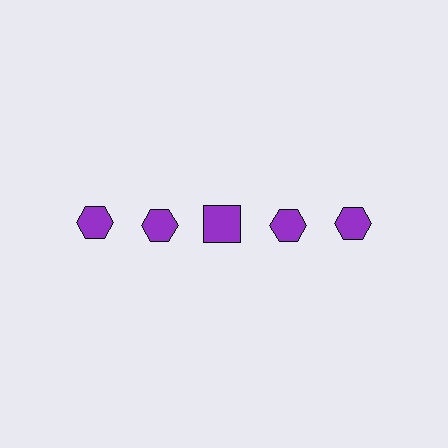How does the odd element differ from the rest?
It has a different shape: square instead of hexagon.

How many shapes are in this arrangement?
There are 5 shapes arranged in a grid pattern.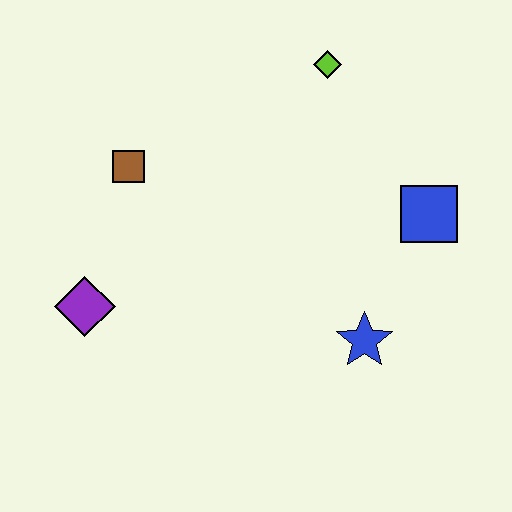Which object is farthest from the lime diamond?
The purple diamond is farthest from the lime diamond.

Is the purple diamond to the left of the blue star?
Yes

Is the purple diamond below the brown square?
Yes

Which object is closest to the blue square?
The blue star is closest to the blue square.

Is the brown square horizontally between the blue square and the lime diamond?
No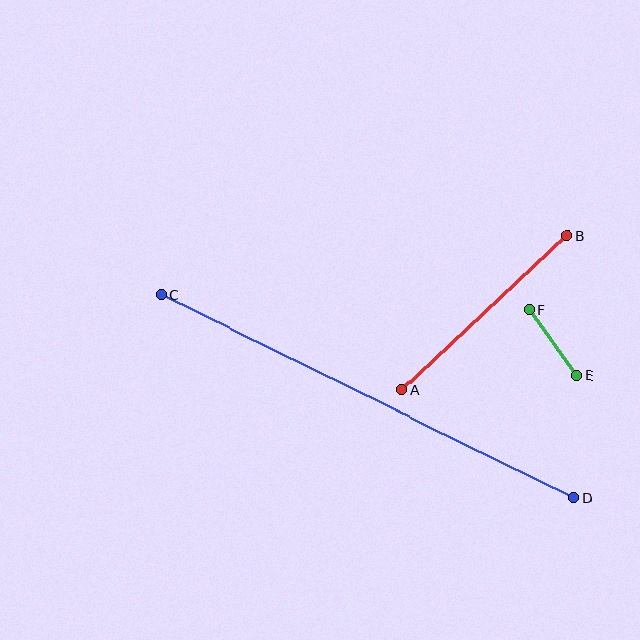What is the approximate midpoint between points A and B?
The midpoint is at approximately (484, 313) pixels.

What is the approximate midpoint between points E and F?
The midpoint is at approximately (553, 343) pixels.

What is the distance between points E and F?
The distance is approximately 81 pixels.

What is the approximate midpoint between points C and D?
The midpoint is at approximately (368, 397) pixels.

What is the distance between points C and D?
The distance is approximately 460 pixels.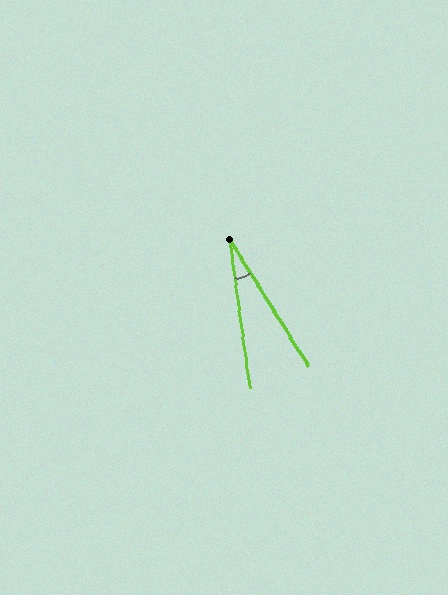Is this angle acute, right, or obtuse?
It is acute.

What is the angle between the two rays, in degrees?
Approximately 24 degrees.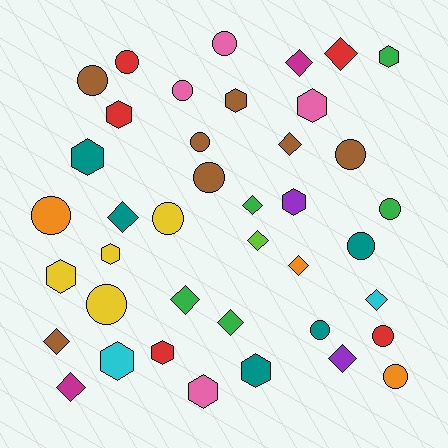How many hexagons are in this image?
There are 12 hexagons.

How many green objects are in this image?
There are 5 green objects.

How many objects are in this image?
There are 40 objects.